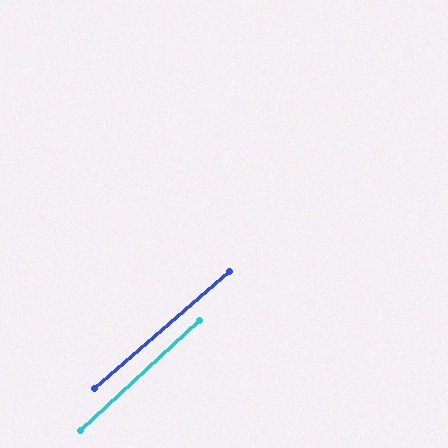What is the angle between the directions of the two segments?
Approximately 2 degrees.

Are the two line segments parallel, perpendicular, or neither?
Parallel — their directions differ by only 1.6°.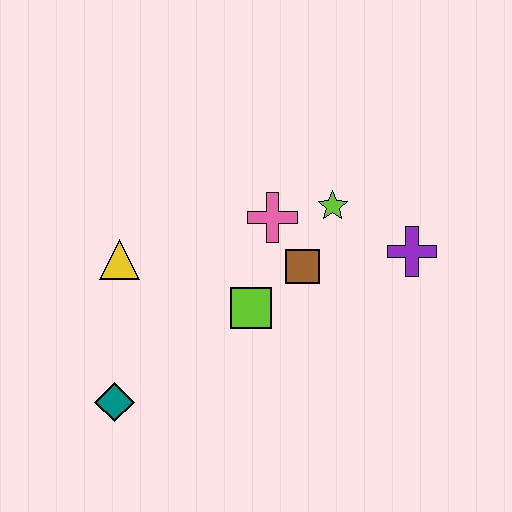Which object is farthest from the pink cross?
The teal diamond is farthest from the pink cross.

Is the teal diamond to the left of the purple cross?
Yes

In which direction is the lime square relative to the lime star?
The lime square is below the lime star.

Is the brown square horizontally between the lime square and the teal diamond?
No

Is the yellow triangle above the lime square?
Yes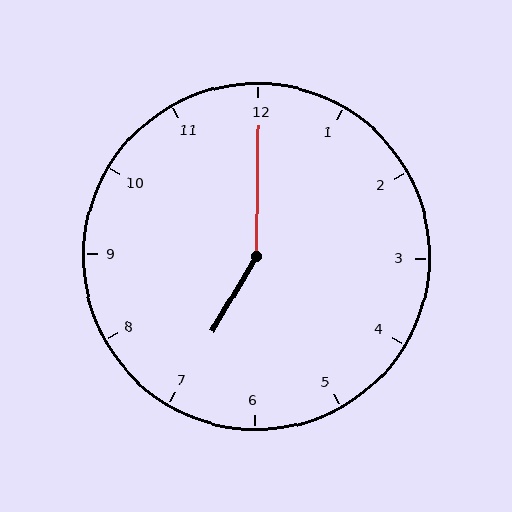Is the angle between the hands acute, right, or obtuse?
It is obtuse.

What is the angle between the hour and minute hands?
Approximately 150 degrees.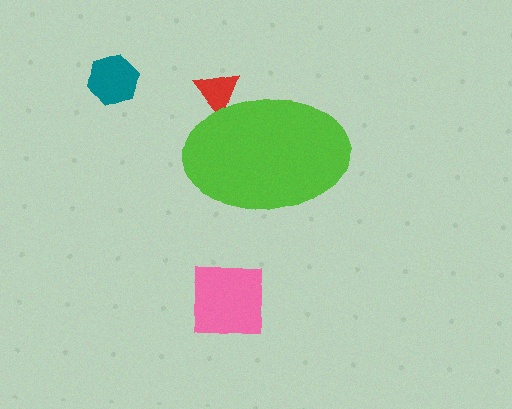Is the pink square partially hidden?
No, the pink square is fully visible.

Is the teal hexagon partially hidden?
No, the teal hexagon is fully visible.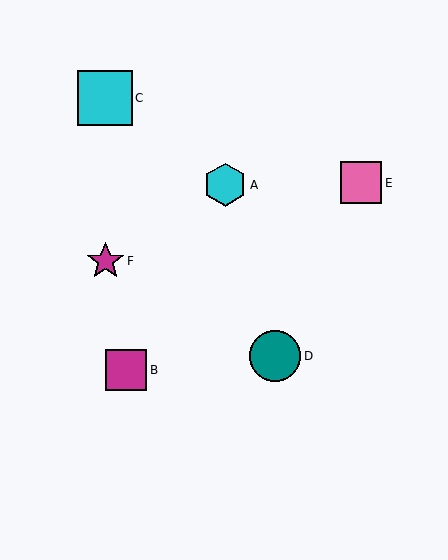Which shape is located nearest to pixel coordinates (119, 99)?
The cyan square (labeled C) at (105, 98) is nearest to that location.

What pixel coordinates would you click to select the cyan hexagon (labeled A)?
Click at (225, 185) to select the cyan hexagon A.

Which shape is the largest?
The cyan square (labeled C) is the largest.